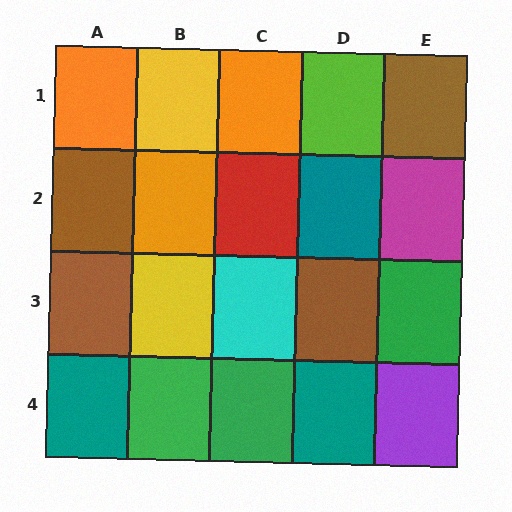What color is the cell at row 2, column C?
Red.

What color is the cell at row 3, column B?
Yellow.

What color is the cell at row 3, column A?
Brown.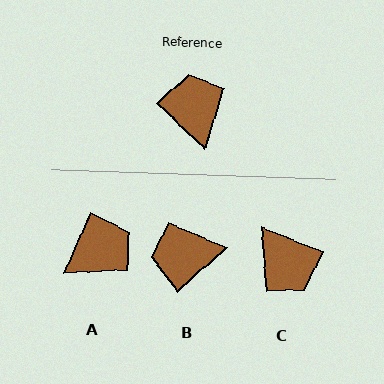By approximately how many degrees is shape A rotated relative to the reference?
Approximately 69 degrees clockwise.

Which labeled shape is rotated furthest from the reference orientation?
C, about 159 degrees away.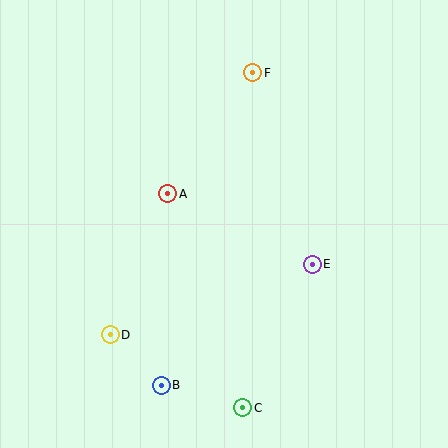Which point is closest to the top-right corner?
Point F is closest to the top-right corner.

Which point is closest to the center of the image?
Point A at (168, 194) is closest to the center.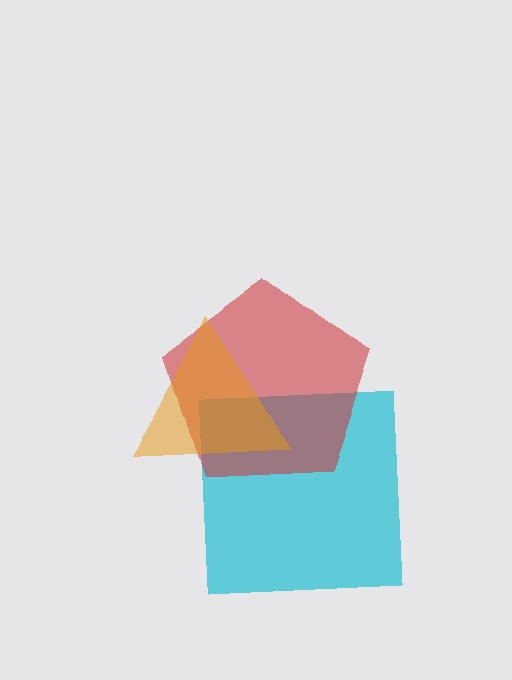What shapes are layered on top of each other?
The layered shapes are: a cyan square, a red pentagon, an orange triangle.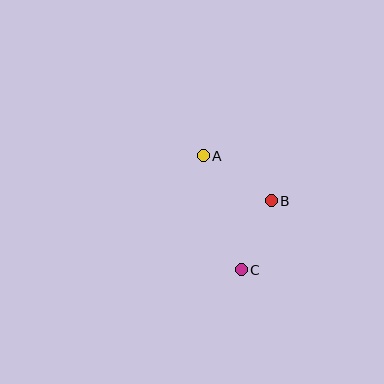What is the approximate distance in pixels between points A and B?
The distance between A and B is approximately 81 pixels.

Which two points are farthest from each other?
Points A and C are farthest from each other.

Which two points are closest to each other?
Points B and C are closest to each other.